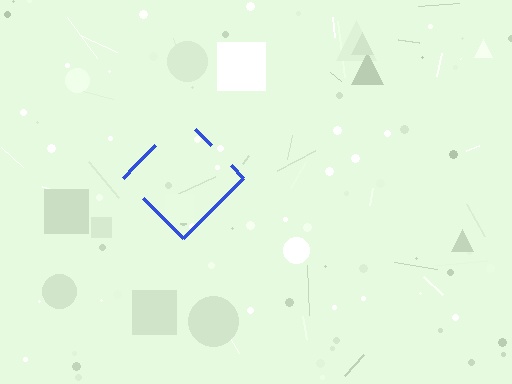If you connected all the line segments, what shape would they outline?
They would outline a diamond.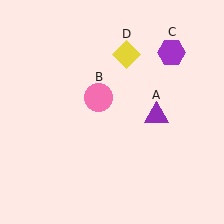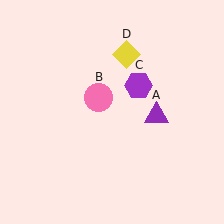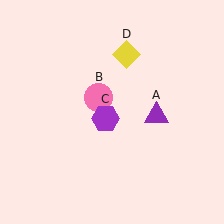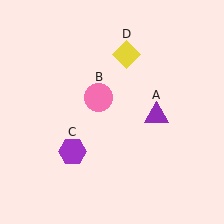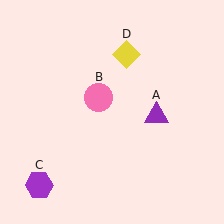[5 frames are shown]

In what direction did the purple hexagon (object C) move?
The purple hexagon (object C) moved down and to the left.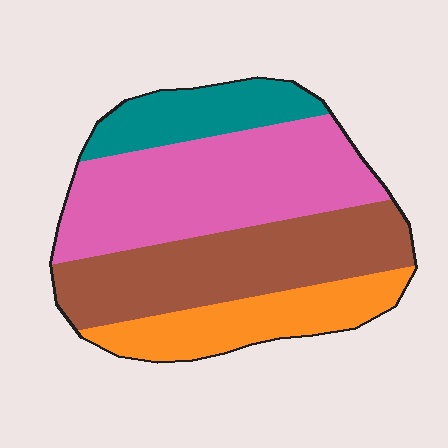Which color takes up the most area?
Pink, at roughly 35%.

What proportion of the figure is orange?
Orange takes up between a sixth and a third of the figure.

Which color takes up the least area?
Teal, at roughly 15%.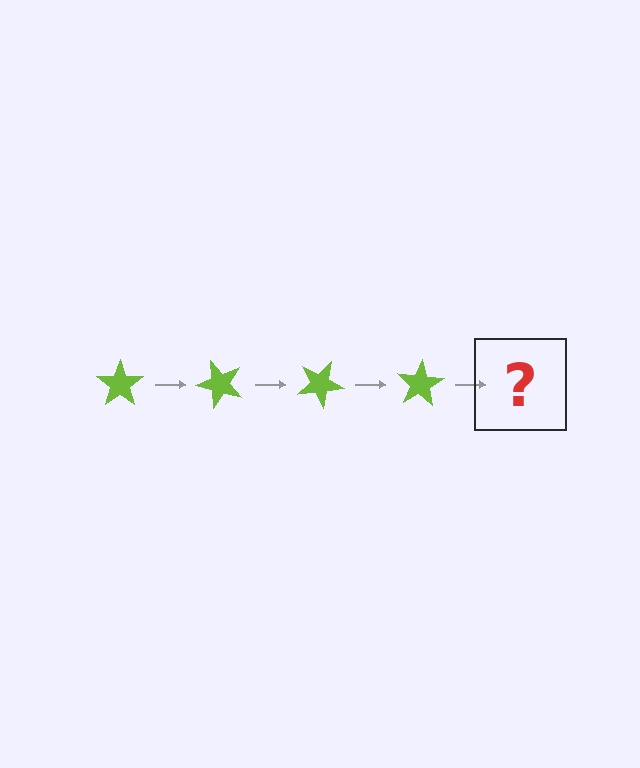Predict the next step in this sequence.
The next step is a lime star rotated 200 degrees.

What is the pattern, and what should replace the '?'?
The pattern is that the star rotates 50 degrees each step. The '?' should be a lime star rotated 200 degrees.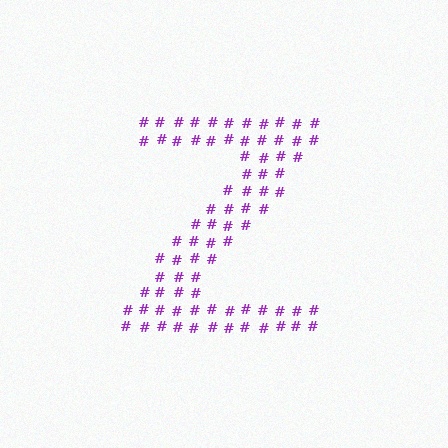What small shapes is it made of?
It is made of small hash symbols.